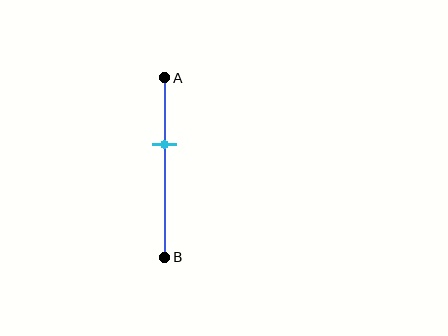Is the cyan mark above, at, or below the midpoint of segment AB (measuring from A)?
The cyan mark is above the midpoint of segment AB.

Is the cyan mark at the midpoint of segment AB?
No, the mark is at about 35% from A, not at the 50% midpoint.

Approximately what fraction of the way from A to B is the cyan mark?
The cyan mark is approximately 35% of the way from A to B.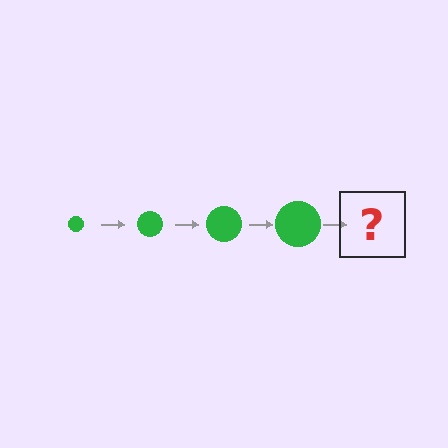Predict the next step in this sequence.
The next step is a green circle, larger than the previous one.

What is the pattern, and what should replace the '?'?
The pattern is that the circle gets progressively larger each step. The '?' should be a green circle, larger than the previous one.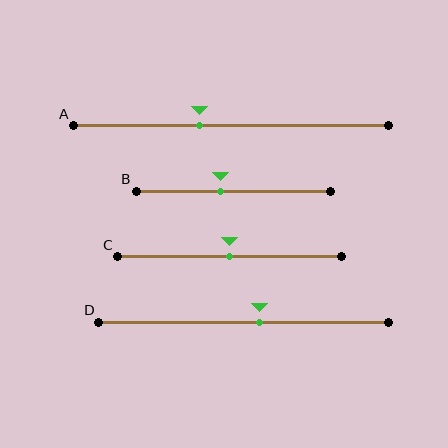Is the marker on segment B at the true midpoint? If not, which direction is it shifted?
No, the marker on segment B is shifted to the left by about 6% of the segment length.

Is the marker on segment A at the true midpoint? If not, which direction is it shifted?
No, the marker on segment A is shifted to the left by about 10% of the segment length.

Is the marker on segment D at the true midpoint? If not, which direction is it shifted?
No, the marker on segment D is shifted to the right by about 6% of the segment length.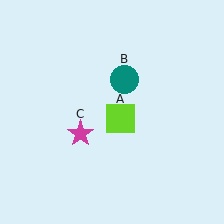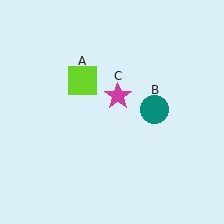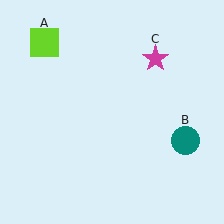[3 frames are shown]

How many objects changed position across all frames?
3 objects changed position: lime square (object A), teal circle (object B), magenta star (object C).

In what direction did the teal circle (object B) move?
The teal circle (object B) moved down and to the right.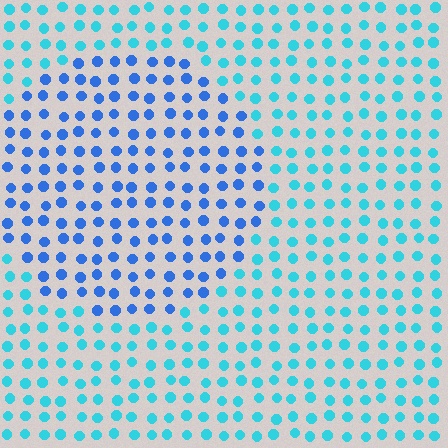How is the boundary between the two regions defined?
The boundary is defined purely by a slight shift in hue (about 34 degrees). Spacing, size, and orientation are identical on both sides.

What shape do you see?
I see a circle.